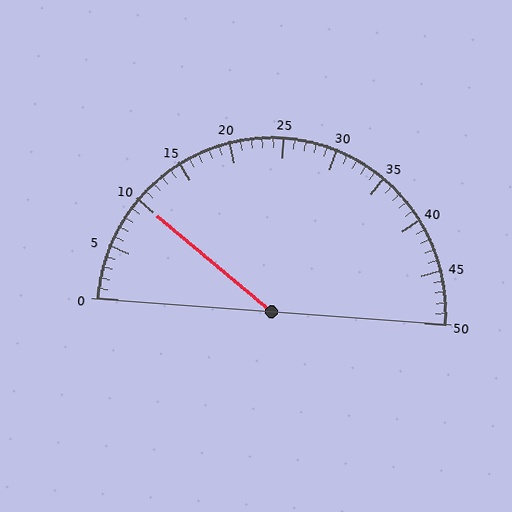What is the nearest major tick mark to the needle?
The nearest major tick mark is 10.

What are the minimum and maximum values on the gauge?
The gauge ranges from 0 to 50.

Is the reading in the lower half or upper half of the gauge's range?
The reading is in the lower half of the range (0 to 50).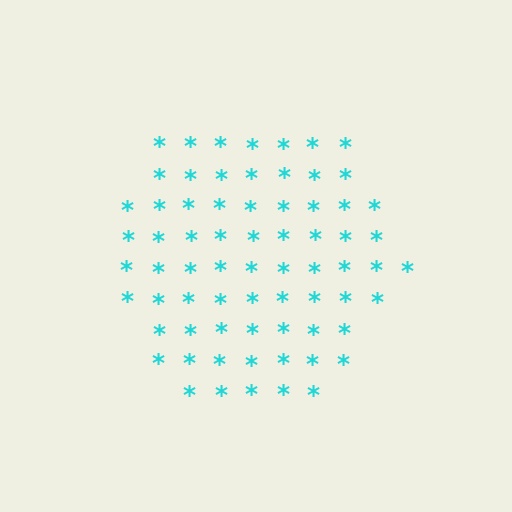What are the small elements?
The small elements are asterisks.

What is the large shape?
The large shape is a hexagon.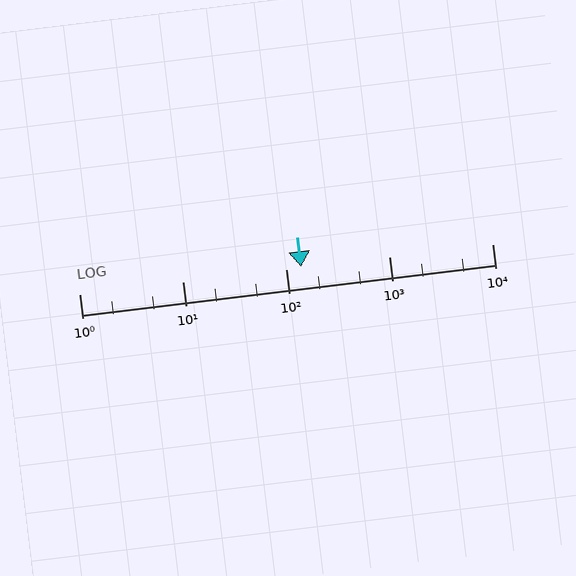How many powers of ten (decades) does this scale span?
The scale spans 4 decades, from 1 to 10000.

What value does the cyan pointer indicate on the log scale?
The pointer indicates approximately 140.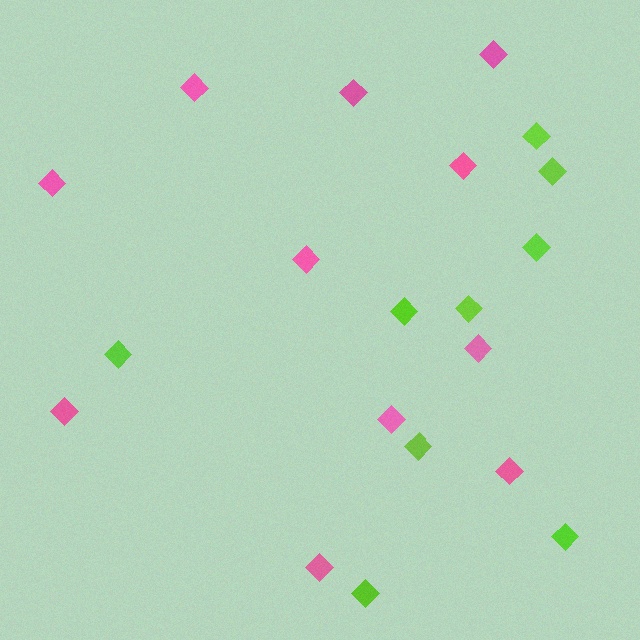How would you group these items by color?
There are 2 groups: one group of pink diamonds (11) and one group of lime diamonds (9).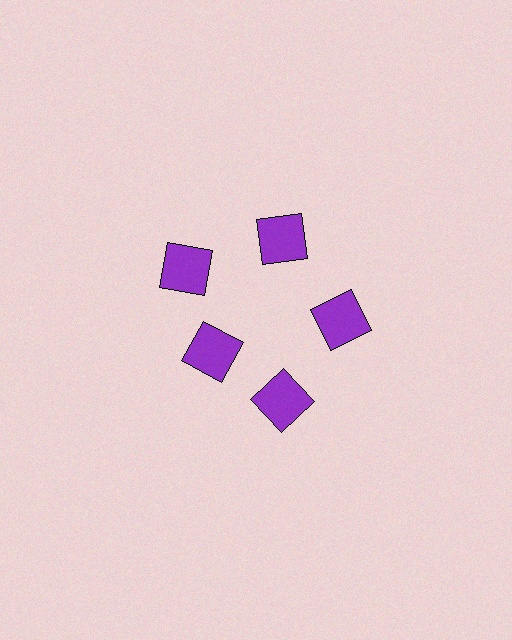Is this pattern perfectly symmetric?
No. The 5 purple squares are arranged in a ring, but one element near the 8 o'clock position is pulled inward toward the center, breaking the 5-fold rotational symmetry.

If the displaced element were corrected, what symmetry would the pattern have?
It would have 5-fold rotational symmetry — the pattern would map onto itself every 72 degrees.